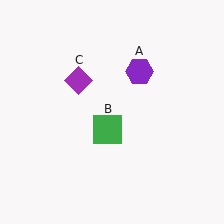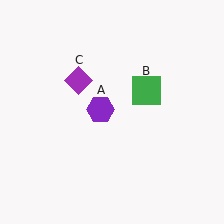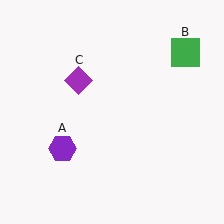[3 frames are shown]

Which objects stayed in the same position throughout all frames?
Purple diamond (object C) remained stationary.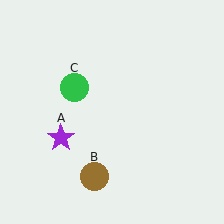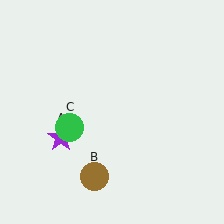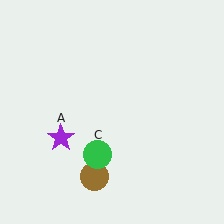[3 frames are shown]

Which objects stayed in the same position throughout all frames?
Purple star (object A) and brown circle (object B) remained stationary.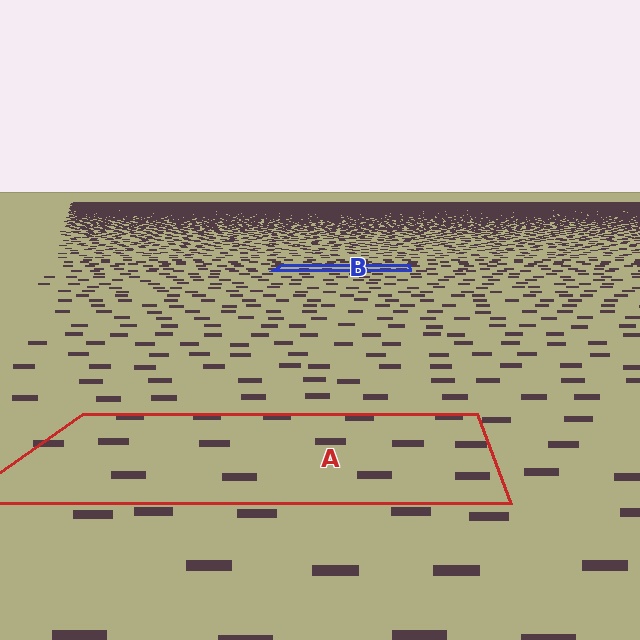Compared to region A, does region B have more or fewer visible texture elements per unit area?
Region B has more texture elements per unit area — they are packed more densely because it is farther away.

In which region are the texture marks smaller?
The texture marks are smaller in region B, because it is farther away.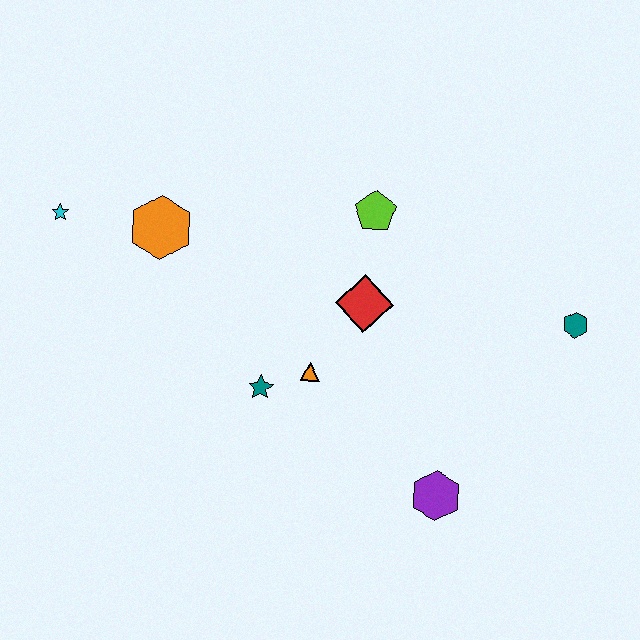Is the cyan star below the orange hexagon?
No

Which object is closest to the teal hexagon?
The red diamond is closest to the teal hexagon.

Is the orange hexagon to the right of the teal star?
No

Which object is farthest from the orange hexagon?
The teal hexagon is farthest from the orange hexagon.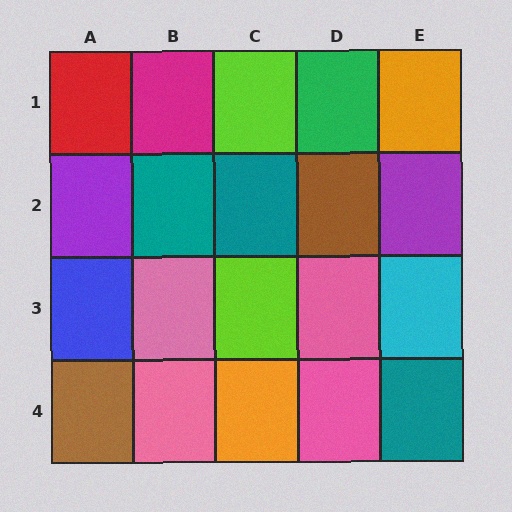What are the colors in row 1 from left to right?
Red, magenta, lime, green, orange.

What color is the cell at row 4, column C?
Orange.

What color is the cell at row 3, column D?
Pink.